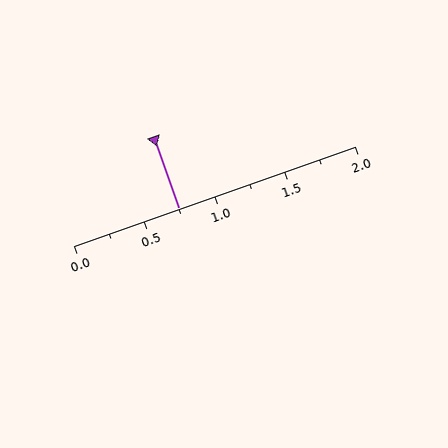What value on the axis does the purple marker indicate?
The marker indicates approximately 0.75.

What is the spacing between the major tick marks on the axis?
The major ticks are spaced 0.5 apart.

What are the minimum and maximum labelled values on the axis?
The axis runs from 0.0 to 2.0.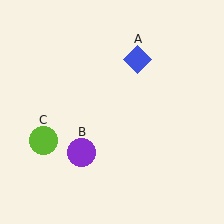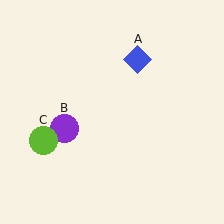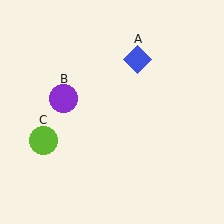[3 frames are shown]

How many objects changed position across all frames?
1 object changed position: purple circle (object B).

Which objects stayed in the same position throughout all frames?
Blue diamond (object A) and lime circle (object C) remained stationary.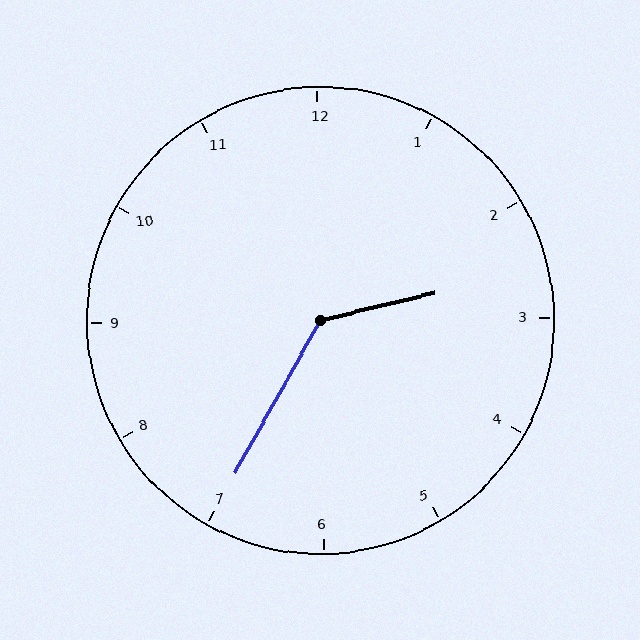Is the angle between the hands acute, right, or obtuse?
It is obtuse.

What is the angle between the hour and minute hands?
Approximately 132 degrees.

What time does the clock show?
2:35.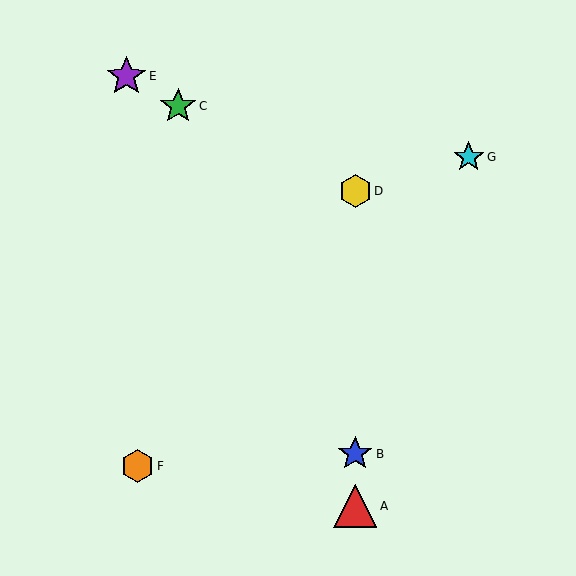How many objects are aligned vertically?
3 objects (A, B, D) are aligned vertically.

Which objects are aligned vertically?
Objects A, B, D are aligned vertically.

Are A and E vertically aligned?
No, A is at x≈355 and E is at x≈126.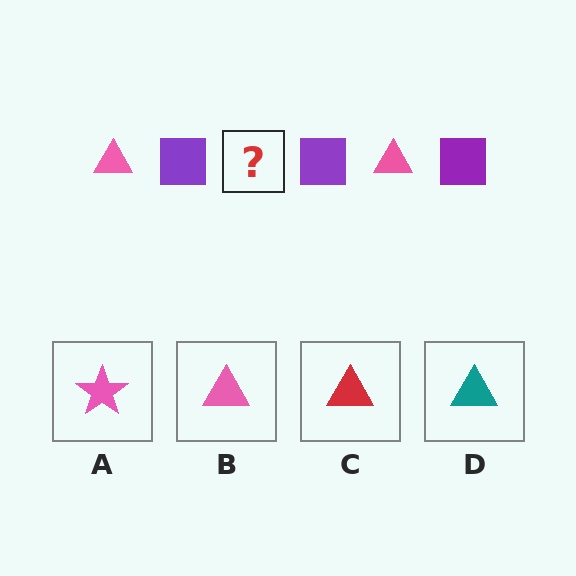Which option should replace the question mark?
Option B.